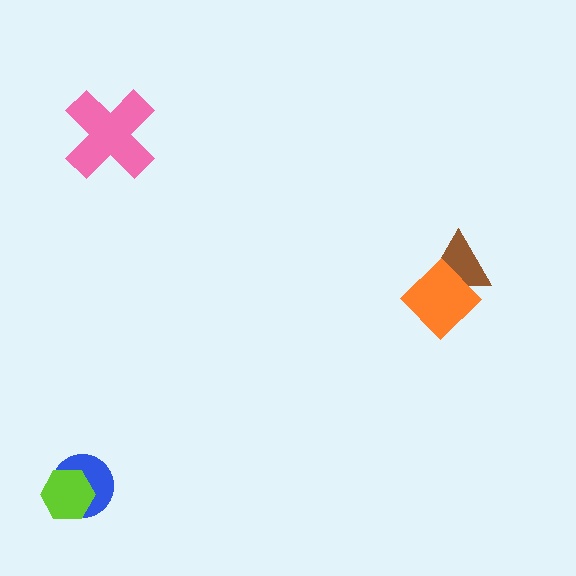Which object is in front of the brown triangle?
The orange diamond is in front of the brown triangle.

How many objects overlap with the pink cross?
0 objects overlap with the pink cross.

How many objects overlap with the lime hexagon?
1 object overlaps with the lime hexagon.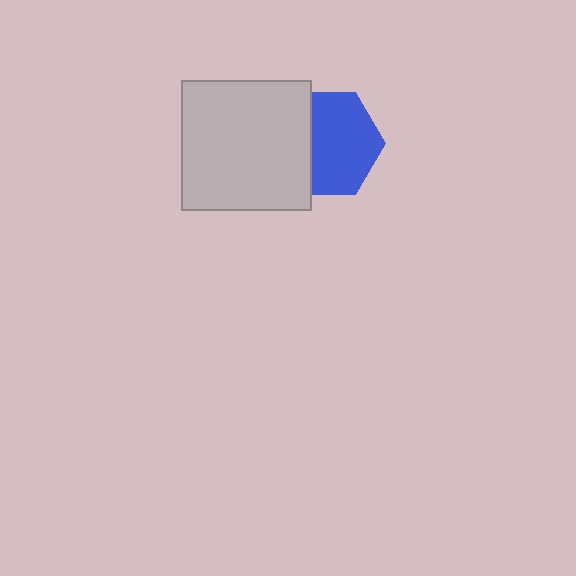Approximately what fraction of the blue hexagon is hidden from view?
Roughly 33% of the blue hexagon is hidden behind the light gray square.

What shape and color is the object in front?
The object in front is a light gray square.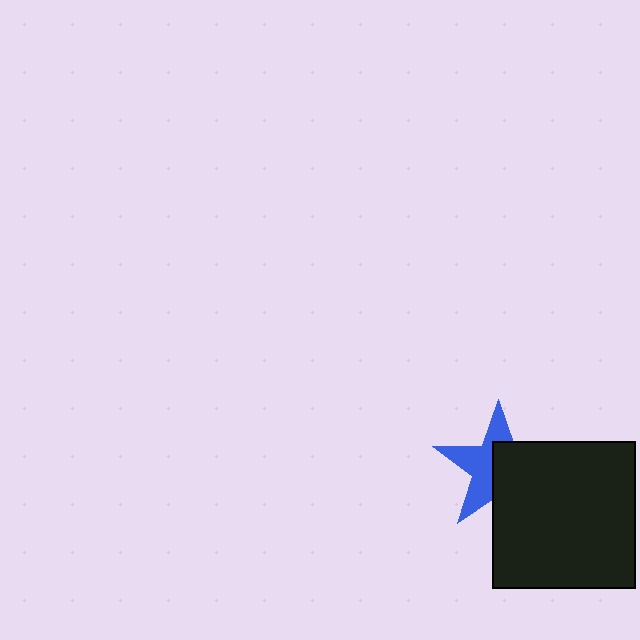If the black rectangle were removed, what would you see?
You would see the complete blue star.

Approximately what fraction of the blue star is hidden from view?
Roughly 51% of the blue star is hidden behind the black rectangle.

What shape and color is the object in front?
The object in front is a black rectangle.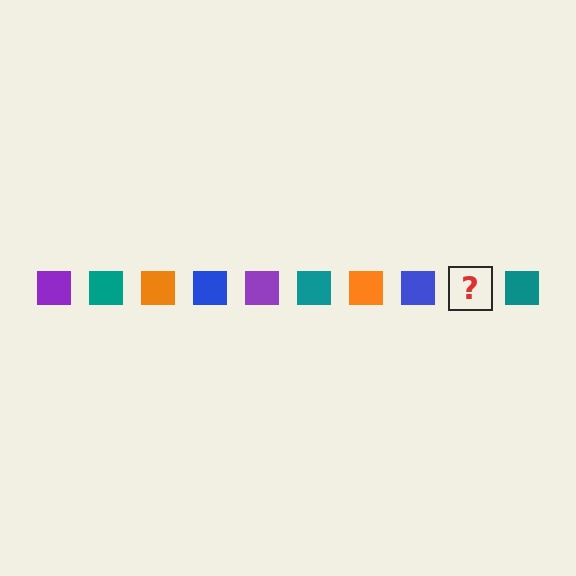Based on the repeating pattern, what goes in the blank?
The blank should be a purple square.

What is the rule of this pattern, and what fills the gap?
The rule is that the pattern cycles through purple, teal, orange, blue squares. The gap should be filled with a purple square.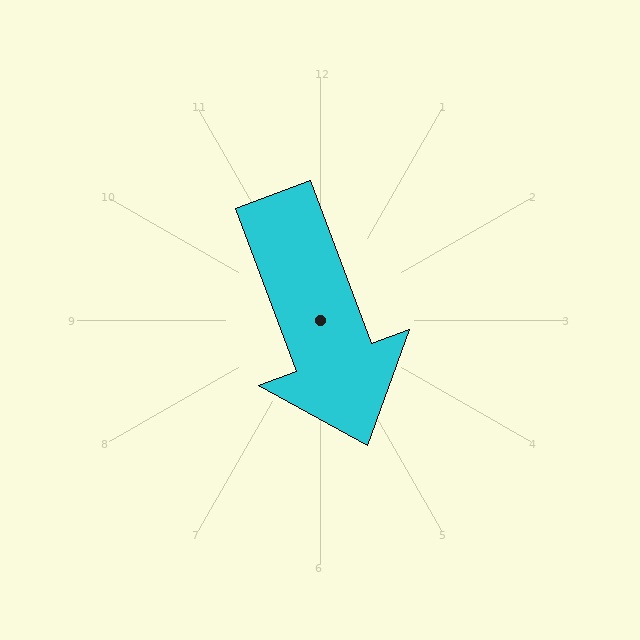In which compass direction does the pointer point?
South.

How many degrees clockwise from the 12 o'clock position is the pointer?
Approximately 159 degrees.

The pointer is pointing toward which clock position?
Roughly 5 o'clock.